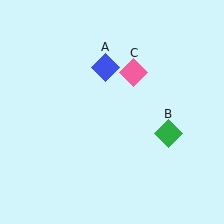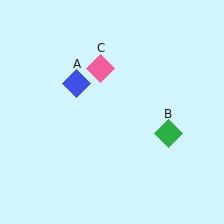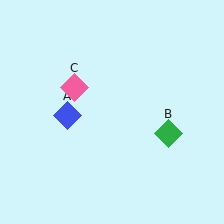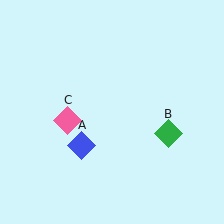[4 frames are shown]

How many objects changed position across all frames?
2 objects changed position: blue diamond (object A), pink diamond (object C).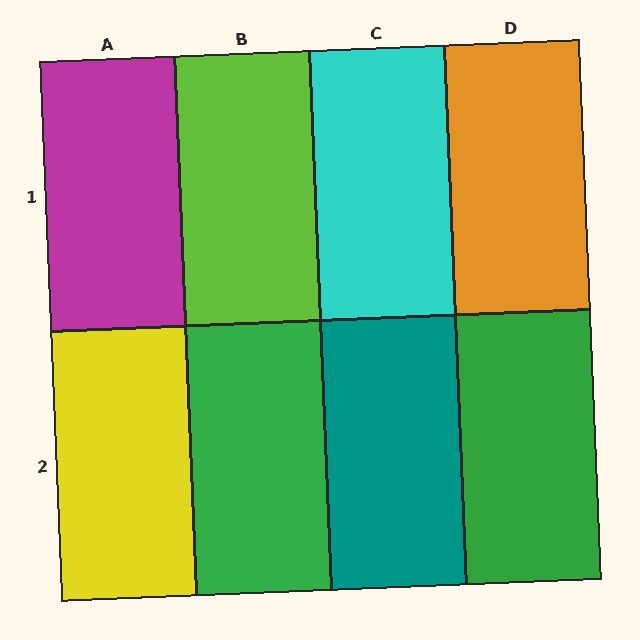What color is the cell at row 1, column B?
Lime.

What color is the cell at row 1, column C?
Cyan.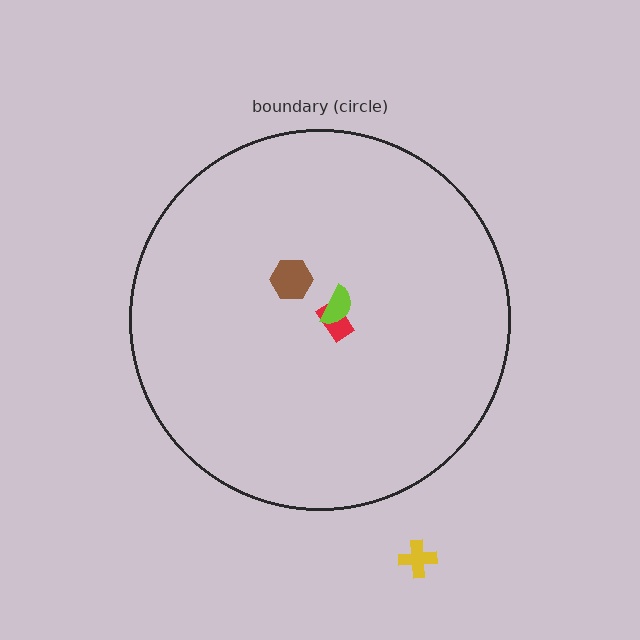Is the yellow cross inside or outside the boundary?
Outside.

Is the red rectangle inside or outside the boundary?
Inside.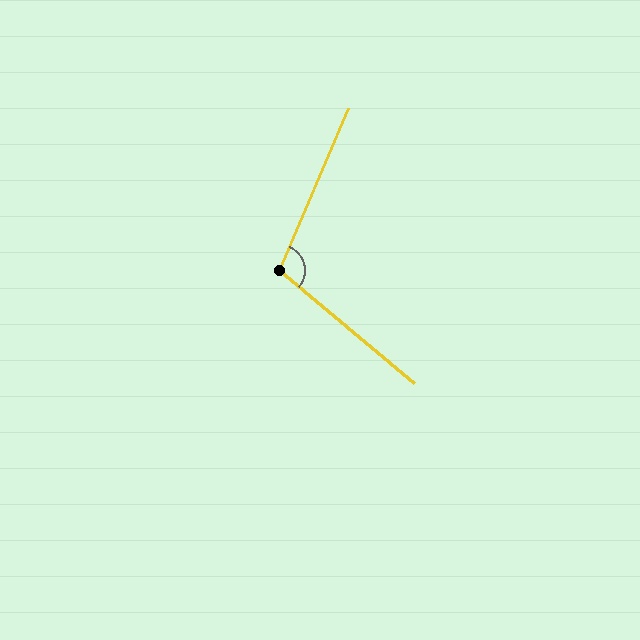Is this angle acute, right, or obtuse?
It is obtuse.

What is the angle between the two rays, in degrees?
Approximately 107 degrees.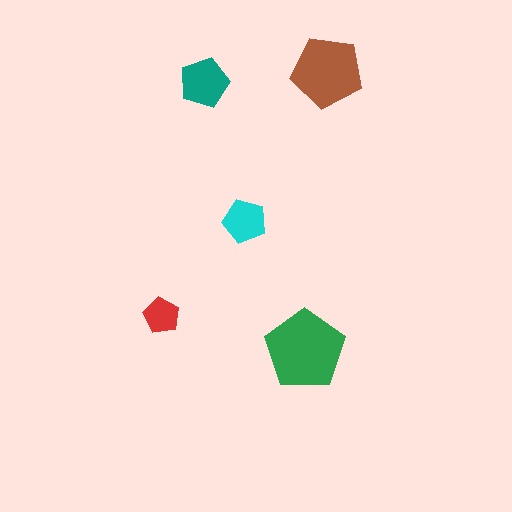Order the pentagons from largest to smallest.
the green one, the brown one, the teal one, the cyan one, the red one.